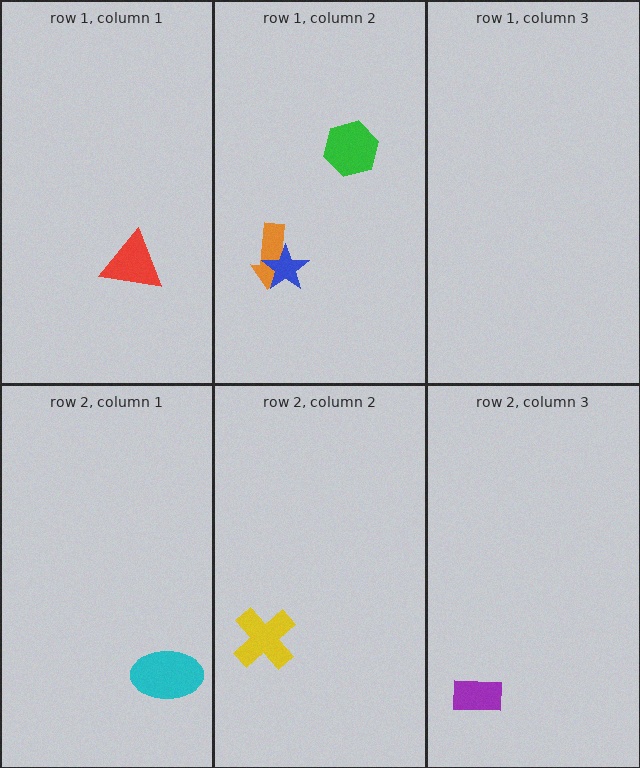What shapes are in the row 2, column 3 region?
The purple rectangle.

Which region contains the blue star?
The row 1, column 2 region.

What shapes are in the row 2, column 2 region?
The yellow cross.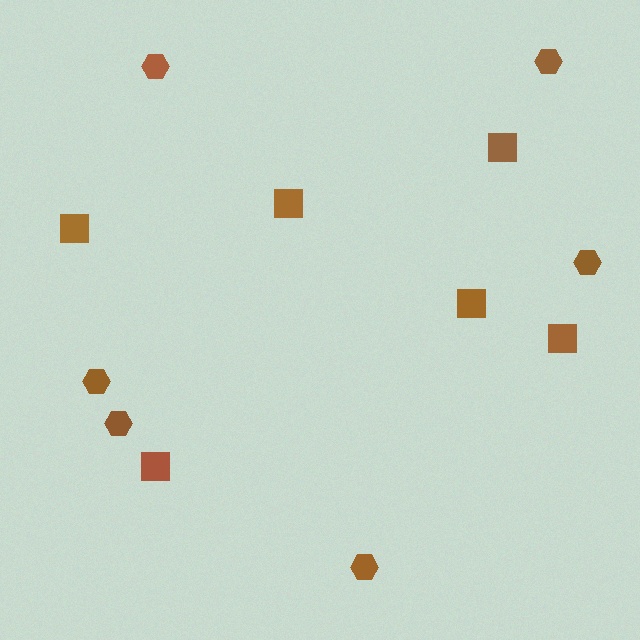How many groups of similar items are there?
There are 2 groups: one group of squares (6) and one group of hexagons (6).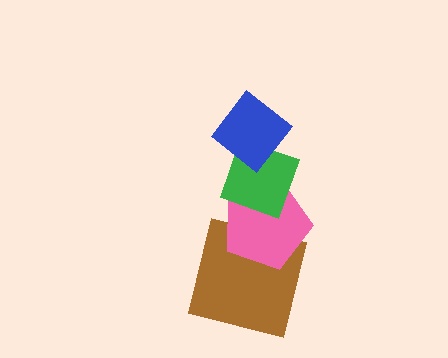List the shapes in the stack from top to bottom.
From top to bottom: the blue diamond, the green diamond, the pink pentagon, the brown square.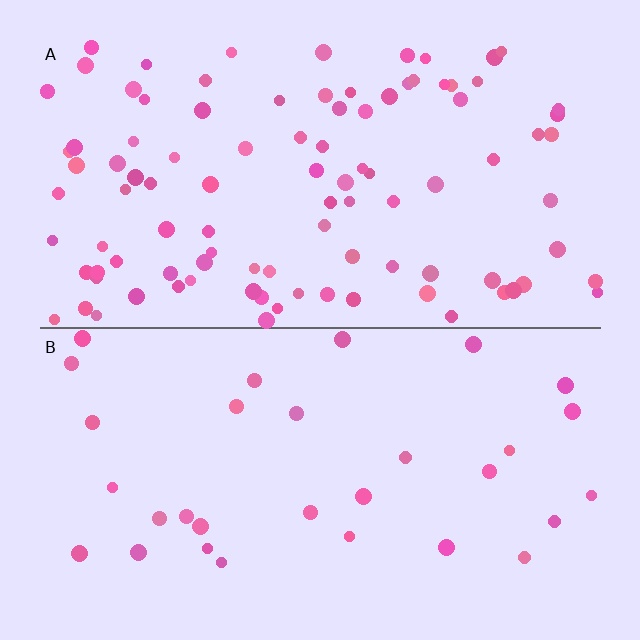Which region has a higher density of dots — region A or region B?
A (the top).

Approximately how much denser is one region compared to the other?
Approximately 3.1× — region A over region B.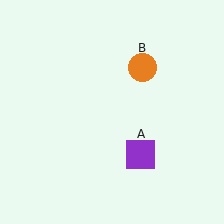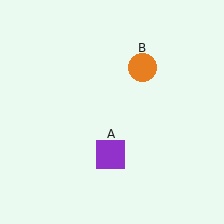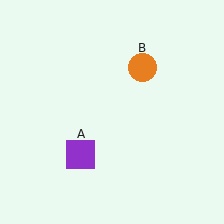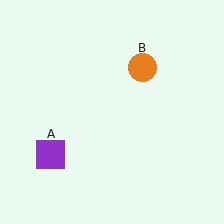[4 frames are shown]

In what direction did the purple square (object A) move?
The purple square (object A) moved left.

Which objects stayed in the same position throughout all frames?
Orange circle (object B) remained stationary.